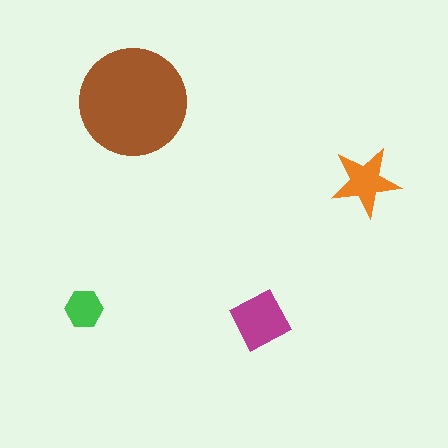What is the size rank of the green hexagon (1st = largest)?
4th.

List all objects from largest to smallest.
The brown circle, the magenta diamond, the orange star, the green hexagon.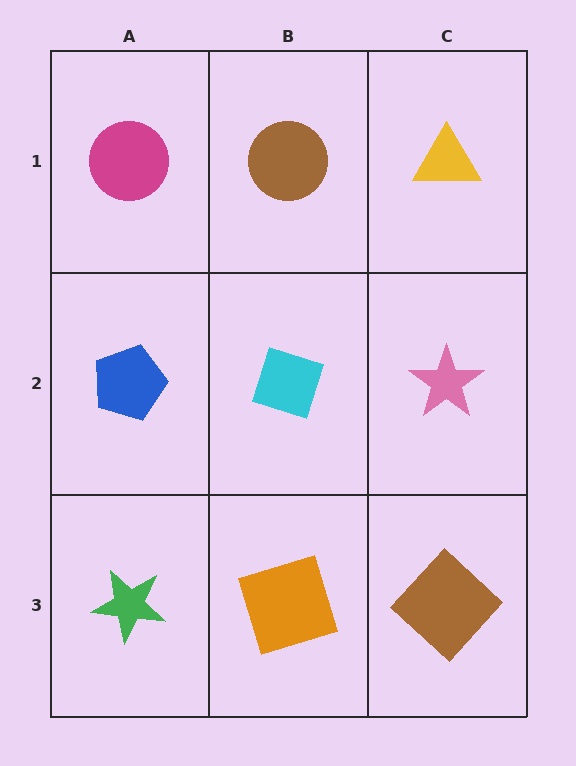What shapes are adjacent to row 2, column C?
A yellow triangle (row 1, column C), a brown diamond (row 3, column C), a cyan diamond (row 2, column B).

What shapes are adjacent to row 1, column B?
A cyan diamond (row 2, column B), a magenta circle (row 1, column A), a yellow triangle (row 1, column C).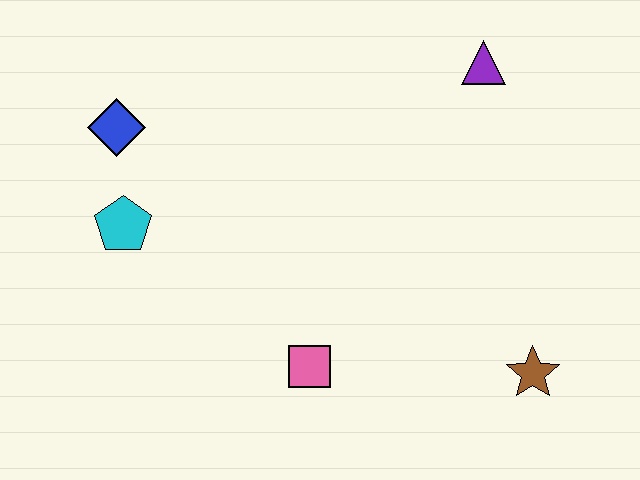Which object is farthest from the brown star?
The blue diamond is farthest from the brown star.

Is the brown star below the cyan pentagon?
Yes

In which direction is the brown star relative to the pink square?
The brown star is to the right of the pink square.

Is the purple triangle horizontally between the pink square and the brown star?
Yes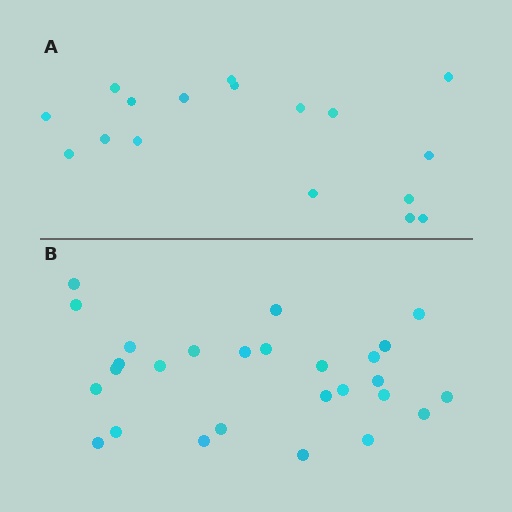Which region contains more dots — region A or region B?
Region B (the bottom region) has more dots.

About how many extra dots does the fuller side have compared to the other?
Region B has roughly 10 or so more dots than region A.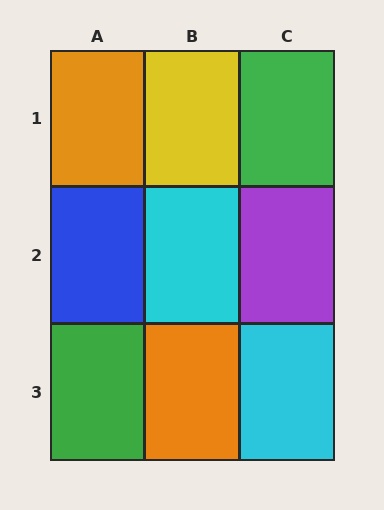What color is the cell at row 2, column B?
Cyan.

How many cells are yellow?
1 cell is yellow.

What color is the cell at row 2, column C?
Purple.